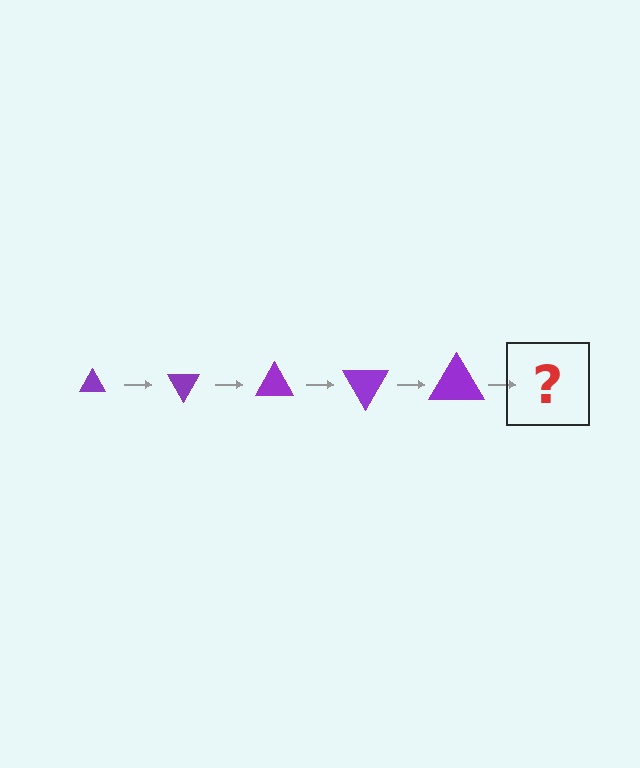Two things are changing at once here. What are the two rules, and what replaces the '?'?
The two rules are that the triangle grows larger each step and it rotates 60 degrees each step. The '?' should be a triangle, larger than the previous one and rotated 300 degrees from the start.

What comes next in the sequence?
The next element should be a triangle, larger than the previous one and rotated 300 degrees from the start.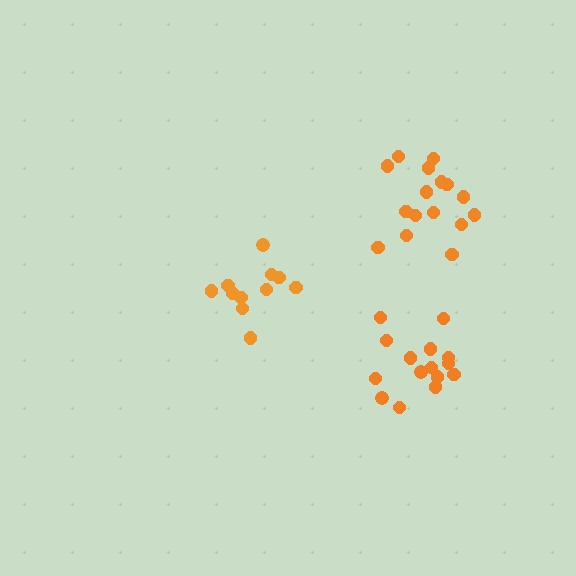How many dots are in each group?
Group 1: 11 dots, Group 2: 16 dots, Group 3: 15 dots (42 total).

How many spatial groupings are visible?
There are 3 spatial groupings.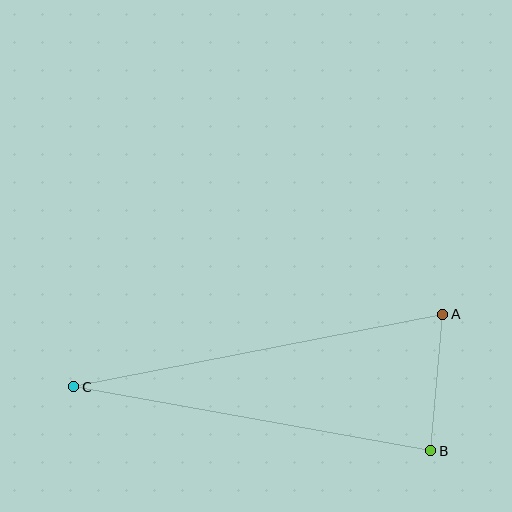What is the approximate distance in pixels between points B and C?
The distance between B and C is approximately 363 pixels.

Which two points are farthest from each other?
Points A and C are farthest from each other.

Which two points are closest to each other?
Points A and B are closest to each other.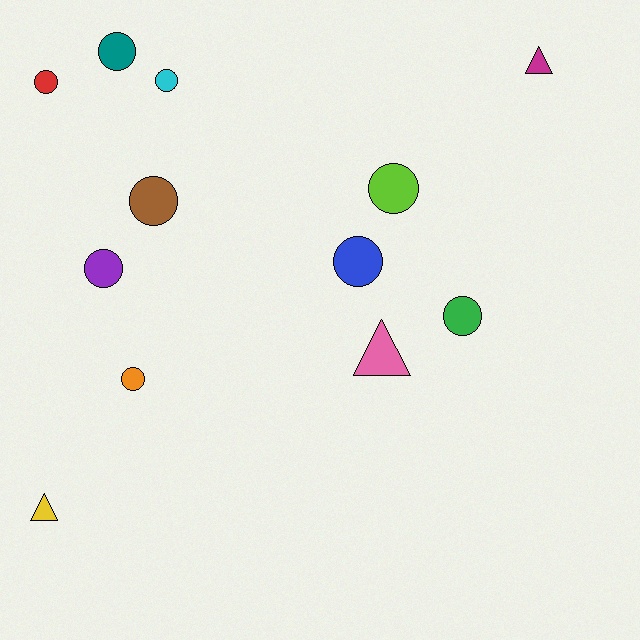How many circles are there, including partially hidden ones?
There are 9 circles.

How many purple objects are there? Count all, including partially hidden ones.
There is 1 purple object.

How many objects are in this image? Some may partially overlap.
There are 12 objects.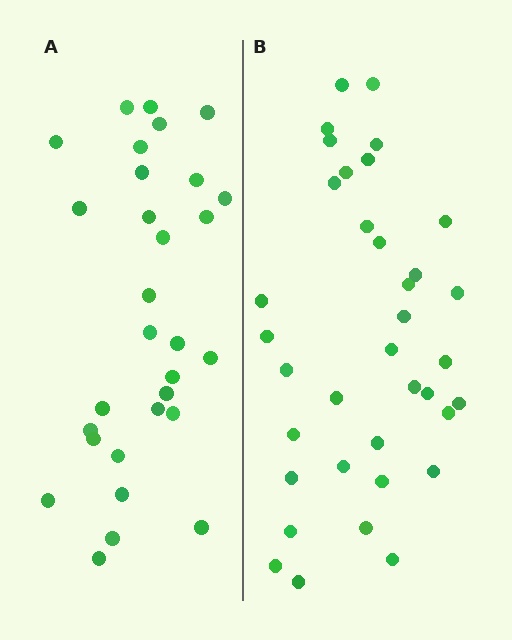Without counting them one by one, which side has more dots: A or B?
Region B (the right region) has more dots.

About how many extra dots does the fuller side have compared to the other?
Region B has about 6 more dots than region A.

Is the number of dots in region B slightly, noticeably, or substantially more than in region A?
Region B has only slightly more — the two regions are fairly close. The ratio is roughly 1.2 to 1.